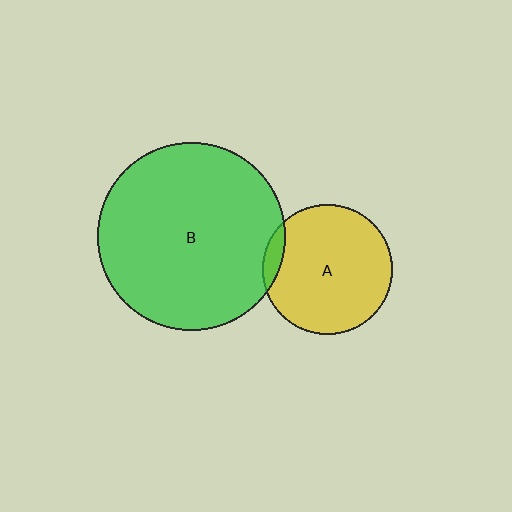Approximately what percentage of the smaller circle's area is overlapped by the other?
Approximately 5%.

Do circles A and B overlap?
Yes.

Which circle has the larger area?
Circle B (green).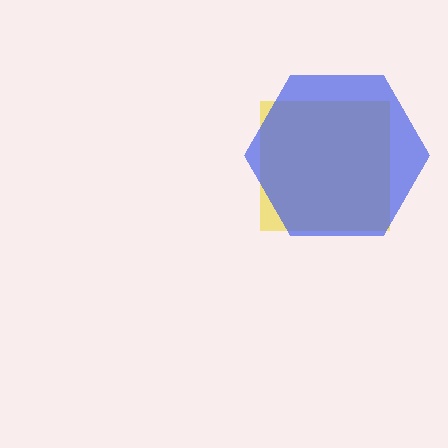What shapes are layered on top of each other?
The layered shapes are: a yellow square, a blue hexagon.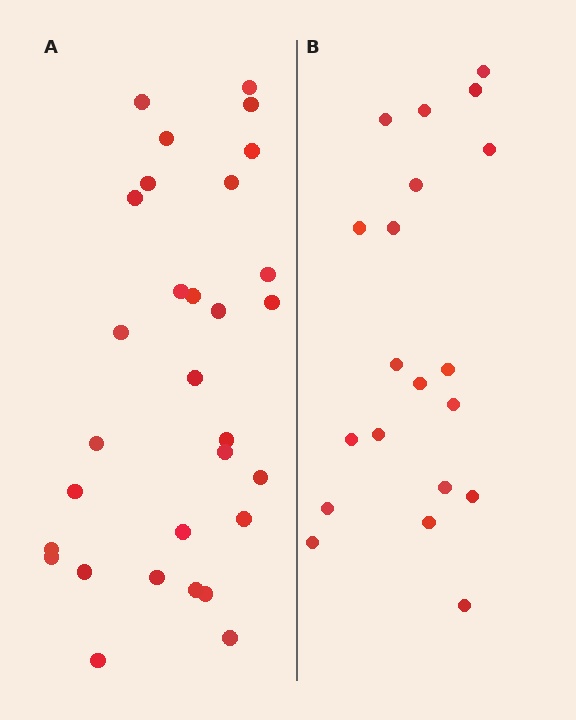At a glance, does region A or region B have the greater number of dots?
Region A (the left region) has more dots.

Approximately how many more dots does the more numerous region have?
Region A has roughly 10 or so more dots than region B.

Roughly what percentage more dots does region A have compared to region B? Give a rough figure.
About 50% more.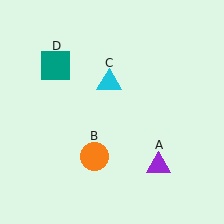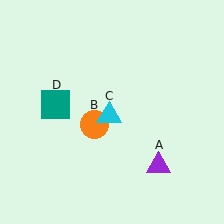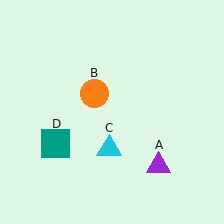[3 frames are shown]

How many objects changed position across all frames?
3 objects changed position: orange circle (object B), cyan triangle (object C), teal square (object D).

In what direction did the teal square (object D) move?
The teal square (object D) moved down.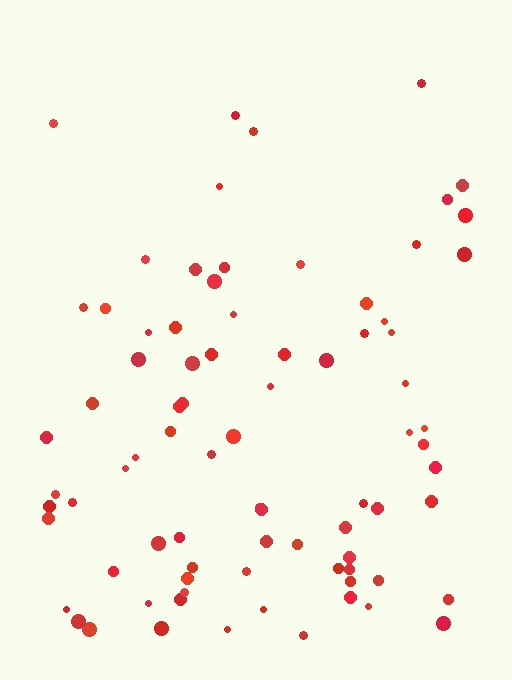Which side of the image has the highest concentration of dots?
The bottom.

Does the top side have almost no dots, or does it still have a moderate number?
Still a moderate number, just noticeably fewer than the bottom.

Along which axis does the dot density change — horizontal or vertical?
Vertical.